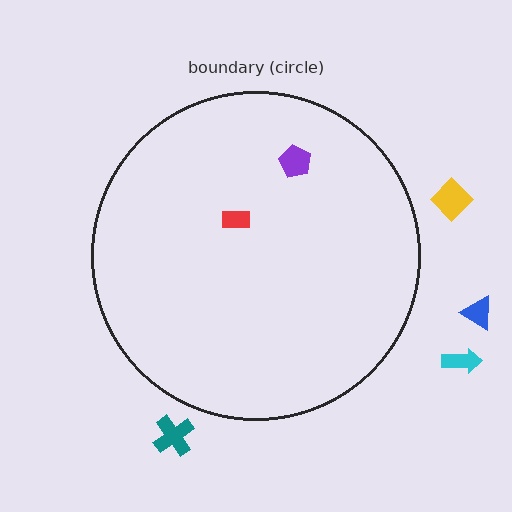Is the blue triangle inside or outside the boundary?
Outside.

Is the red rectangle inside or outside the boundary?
Inside.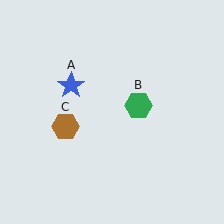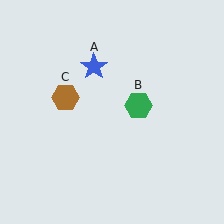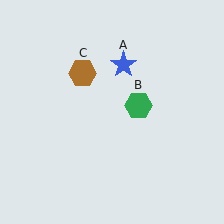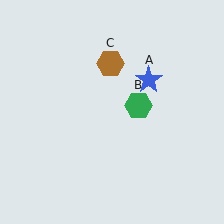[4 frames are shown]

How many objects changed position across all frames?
2 objects changed position: blue star (object A), brown hexagon (object C).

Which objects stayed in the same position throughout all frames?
Green hexagon (object B) remained stationary.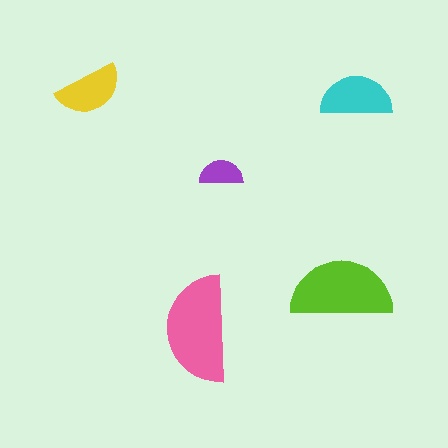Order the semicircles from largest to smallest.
the pink one, the lime one, the cyan one, the yellow one, the purple one.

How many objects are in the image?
There are 5 objects in the image.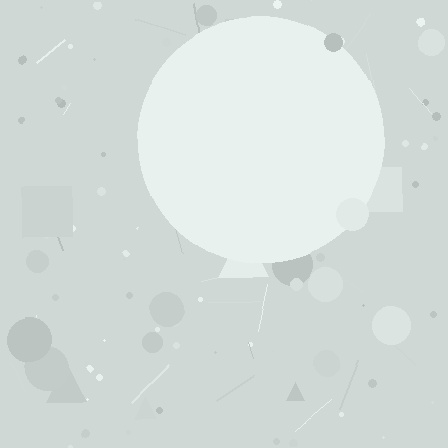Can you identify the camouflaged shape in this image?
The camouflaged shape is a circle.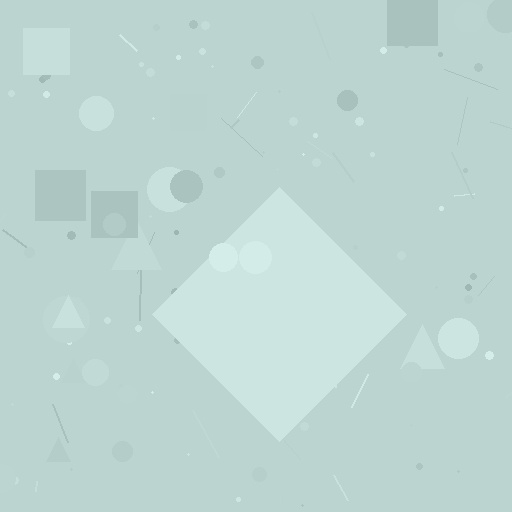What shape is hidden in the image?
A diamond is hidden in the image.